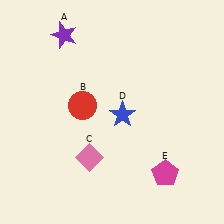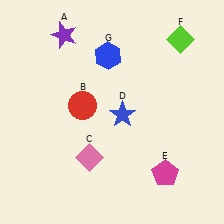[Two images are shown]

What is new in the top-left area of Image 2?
A blue hexagon (G) was added in the top-left area of Image 2.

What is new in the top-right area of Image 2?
A lime diamond (F) was added in the top-right area of Image 2.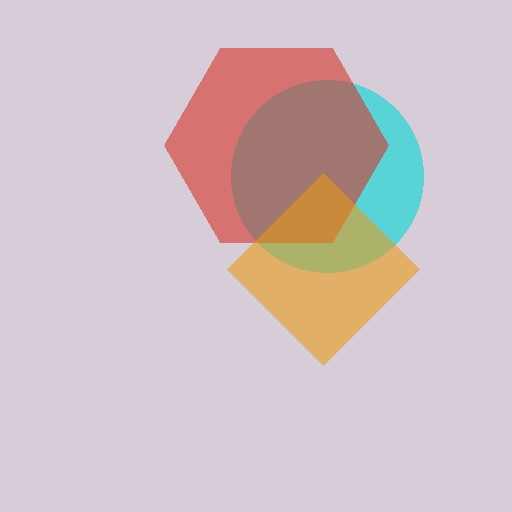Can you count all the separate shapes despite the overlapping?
Yes, there are 3 separate shapes.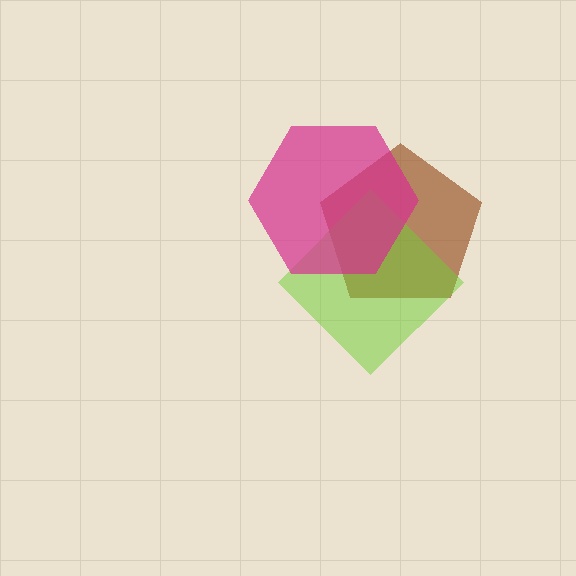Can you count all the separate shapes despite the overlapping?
Yes, there are 3 separate shapes.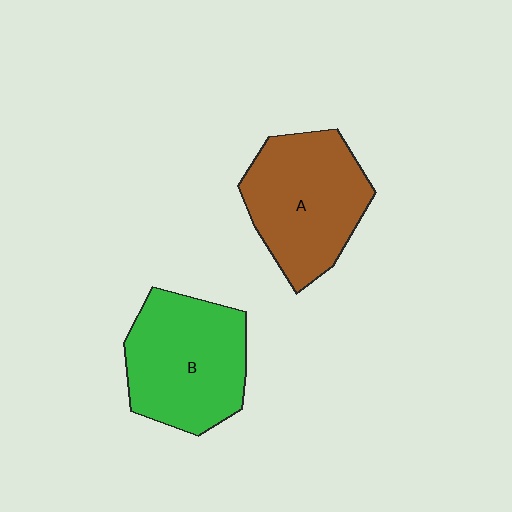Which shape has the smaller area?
Shape A (brown).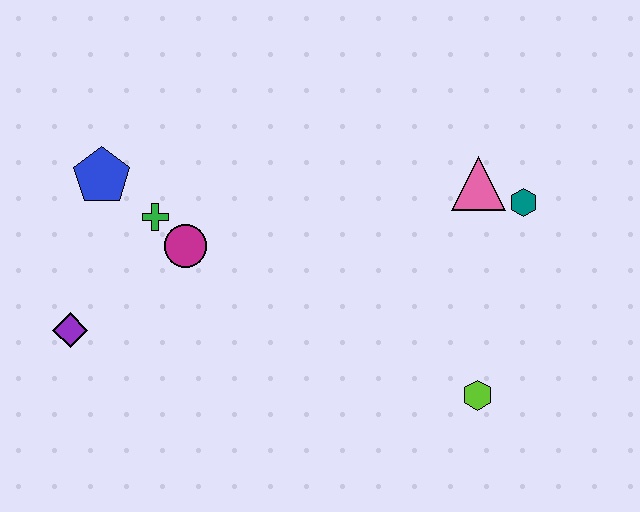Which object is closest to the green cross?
The magenta circle is closest to the green cross.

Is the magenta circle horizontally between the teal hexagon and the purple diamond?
Yes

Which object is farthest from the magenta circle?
The teal hexagon is farthest from the magenta circle.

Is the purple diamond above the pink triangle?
No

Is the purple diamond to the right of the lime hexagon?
No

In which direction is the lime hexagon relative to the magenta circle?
The lime hexagon is to the right of the magenta circle.